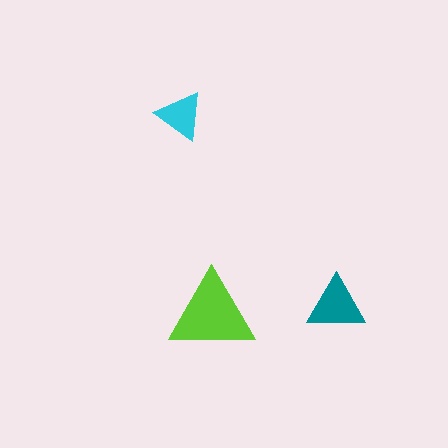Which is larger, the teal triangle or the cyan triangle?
The teal one.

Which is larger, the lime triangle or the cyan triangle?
The lime one.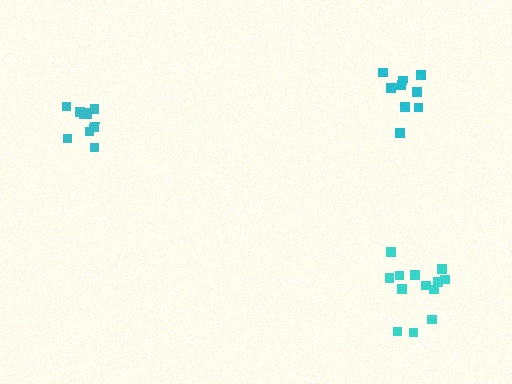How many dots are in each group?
Group 1: 10 dots, Group 2: 9 dots, Group 3: 13 dots (32 total).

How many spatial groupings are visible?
There are 3 spatial groupings.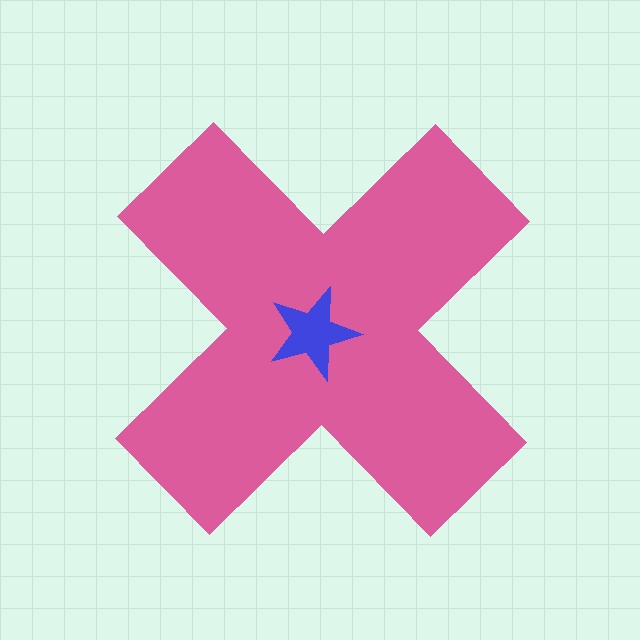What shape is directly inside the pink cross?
The blue star.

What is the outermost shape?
The pink cross.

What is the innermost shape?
The blue star.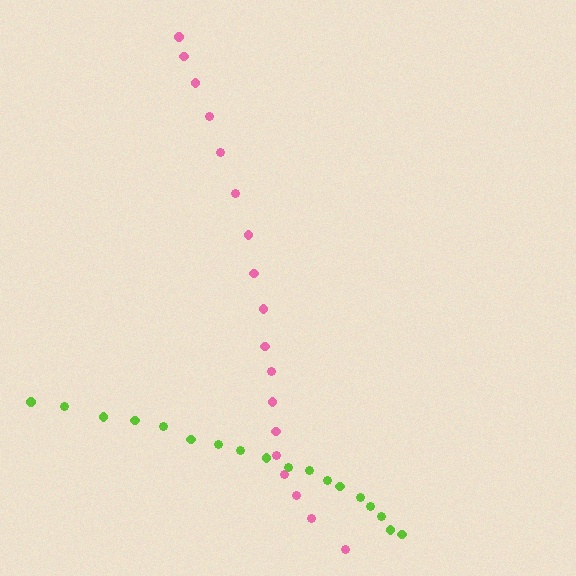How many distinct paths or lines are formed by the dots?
There are 2 distinct paths.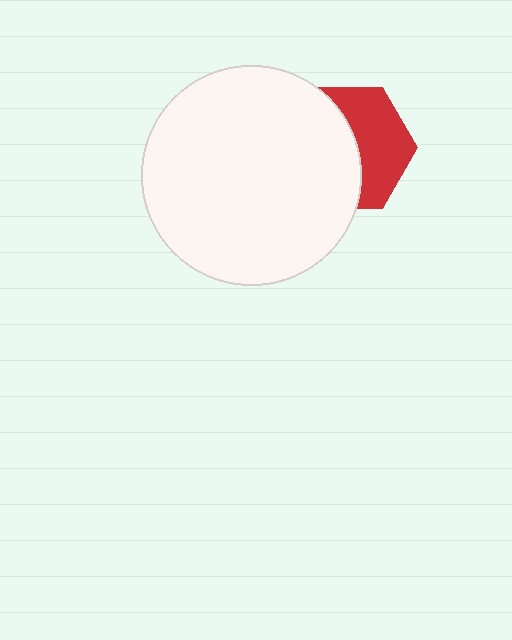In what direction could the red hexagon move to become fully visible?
The red hexagon could move right. That would shift it out from behind the white circle entirely.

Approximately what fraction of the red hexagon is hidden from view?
Roughly 54% of the red hexagon is hidden behind the white circle.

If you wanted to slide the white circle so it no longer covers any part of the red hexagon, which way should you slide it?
Slide it left — that is the most direct way to separate the two shapes.